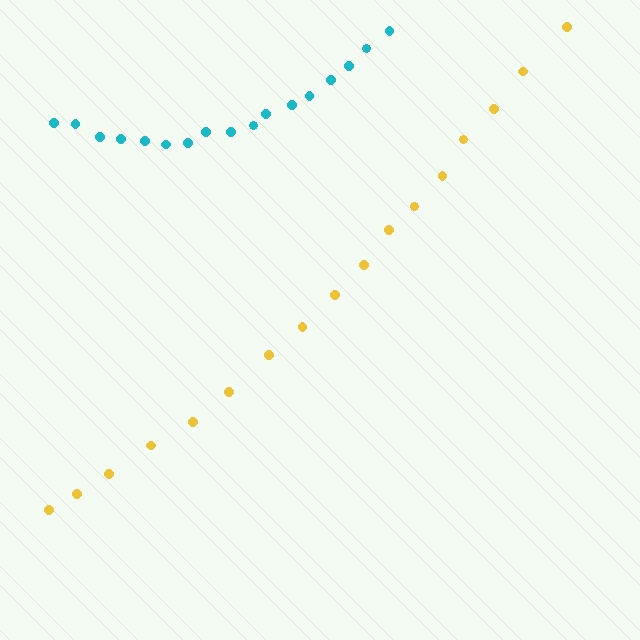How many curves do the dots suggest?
There are 2 distinct paths.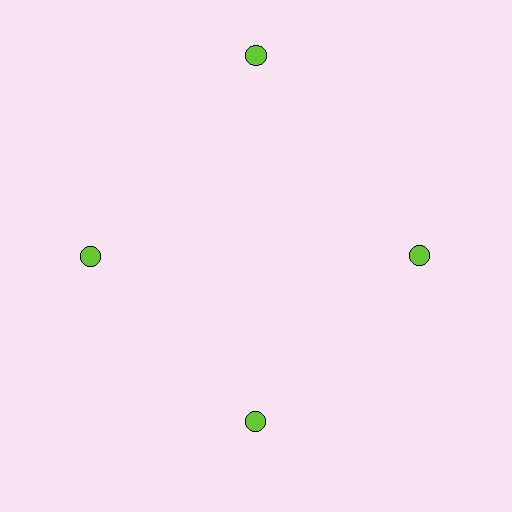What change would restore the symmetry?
The symmetry would be restored by moving it inward, back onto the ring so that all 4 circles sit at equal angles and equal distance from the center.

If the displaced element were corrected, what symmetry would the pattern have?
It would have 4-fold rotational symmetry — the pattern would map onto itself every 90 degrees.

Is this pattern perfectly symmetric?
No. The 4 lime circles are arranged in a ring, but one element near the 12 o'clock position is pushed outward from the center, breaking the 4-fold rotational symmetry.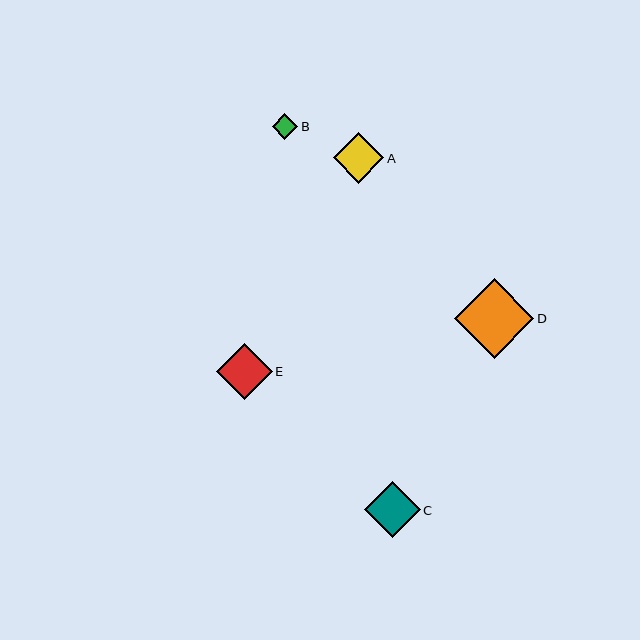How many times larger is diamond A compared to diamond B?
Diamond A is approximately 2.0 times the size of diamond B.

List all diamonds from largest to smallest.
From largest to smallest: D, E, C, A, B.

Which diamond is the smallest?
Diamond B is the smallest with a size of approximately 26 pixels.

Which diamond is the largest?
Diamond D is the largest with a size of approximately 79 pixels.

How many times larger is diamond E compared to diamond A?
Diamond E is approximately 1.1 times the size of diamond A.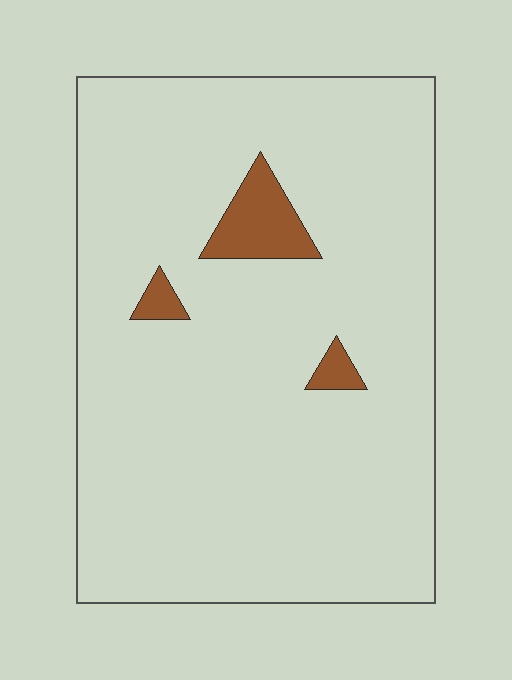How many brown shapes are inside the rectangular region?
3.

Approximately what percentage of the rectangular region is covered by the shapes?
Approximately 5%.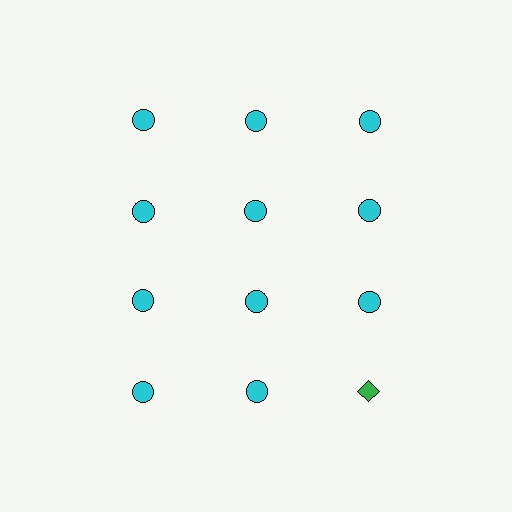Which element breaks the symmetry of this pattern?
The green diamond in the fourth row, center column breaks the symmetry. All other shapes are cyan circles.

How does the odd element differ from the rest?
It differs in both color (green instead of cyan) and shape (diamond instead of circle).